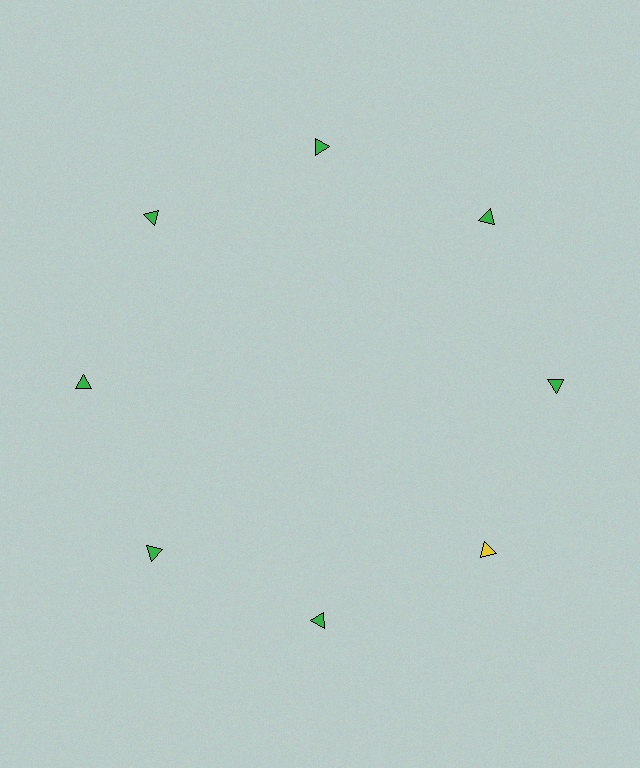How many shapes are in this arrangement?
There are 8 shapes arranged in a ring pattern.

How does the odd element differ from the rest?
It has a different color: yellow instead of green.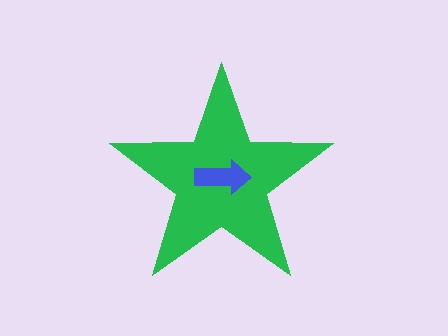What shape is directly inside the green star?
The blue arrow.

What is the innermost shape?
The blue arrow.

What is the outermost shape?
The green star.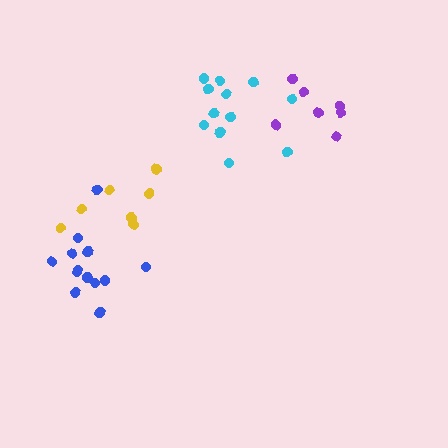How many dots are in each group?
Group 1: 13 dots, Group 2: 7 dots, Group 3: 12 dots, Group 4: 7 dots (39 total).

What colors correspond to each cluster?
The clusters are colored: blue, purple, cyan, yellow.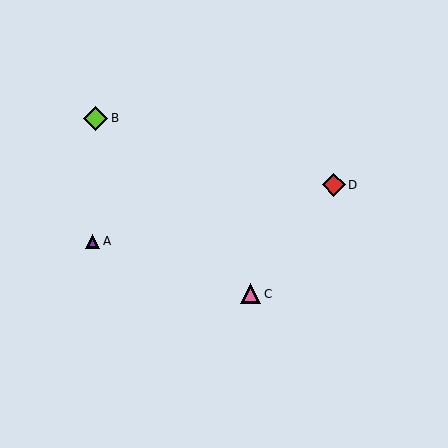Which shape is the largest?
The lime diamond (labeled B) is the largest.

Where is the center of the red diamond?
The center of the red diamond is at (334, 185).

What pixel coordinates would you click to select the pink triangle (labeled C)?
Click at (251, 294) to select the pink triangle C.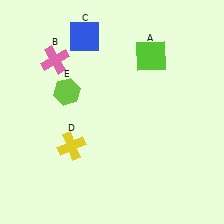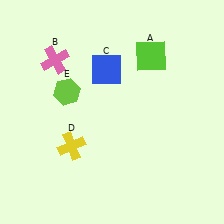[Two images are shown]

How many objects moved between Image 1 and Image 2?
1 object moved between the two images.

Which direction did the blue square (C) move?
The blue square (C) moved down.